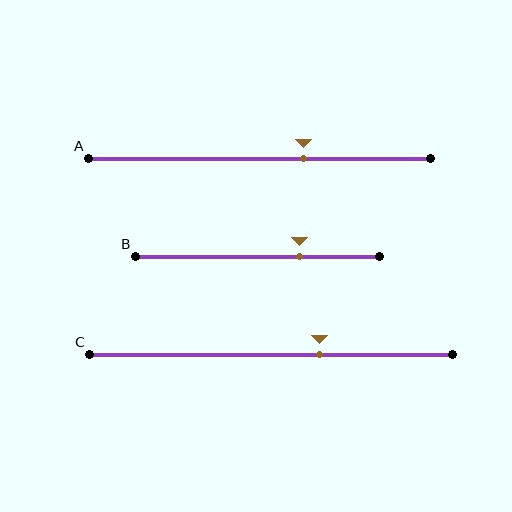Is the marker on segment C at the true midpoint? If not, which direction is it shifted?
No, the marker on segment C is shifted to the right by about 13% of the segment length.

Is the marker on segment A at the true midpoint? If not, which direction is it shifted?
No, the marker on segment A is shifted to the right by about 13% of the segment length.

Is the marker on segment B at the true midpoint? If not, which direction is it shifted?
No, the marker on segment B is shifted to the right by about 17% of the segment length.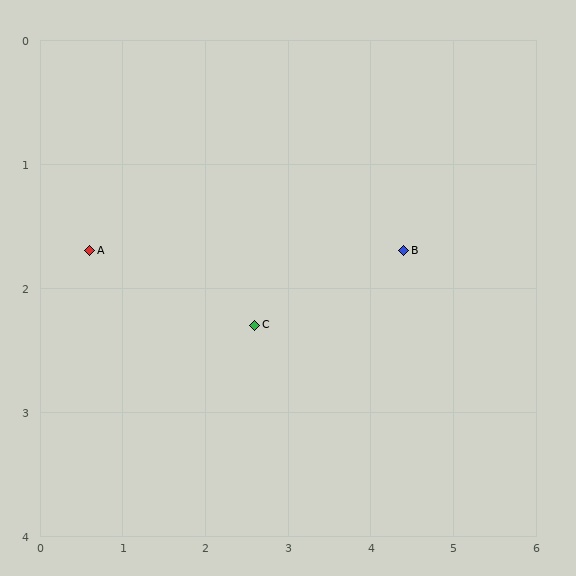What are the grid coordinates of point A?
Point A is at approximately (0.6, 1.7).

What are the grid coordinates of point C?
Point C is at approximately (2.6, 2.3).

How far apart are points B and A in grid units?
Points B and A are about 3.8 grid units apart.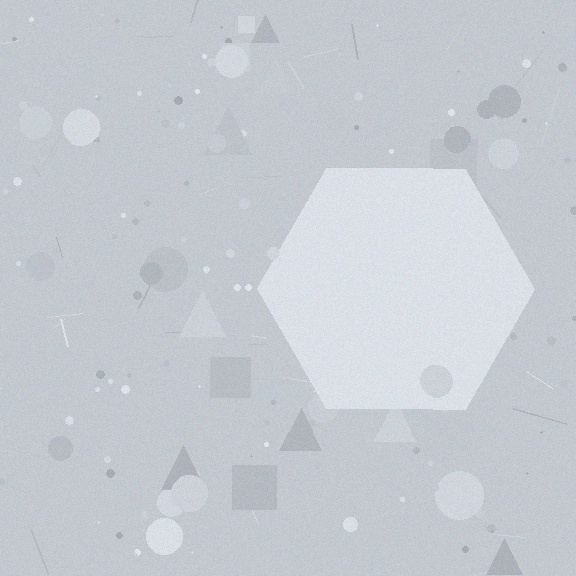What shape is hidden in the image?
A hexagon is hidden in the image.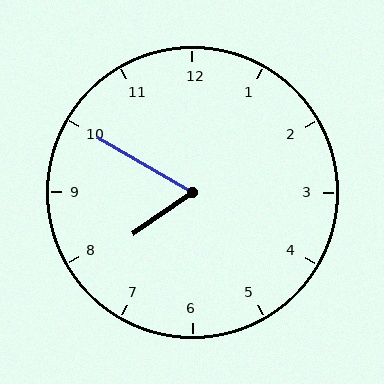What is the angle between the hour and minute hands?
Approximately 65 degrees.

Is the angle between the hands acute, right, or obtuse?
It is acute.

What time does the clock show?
7:50.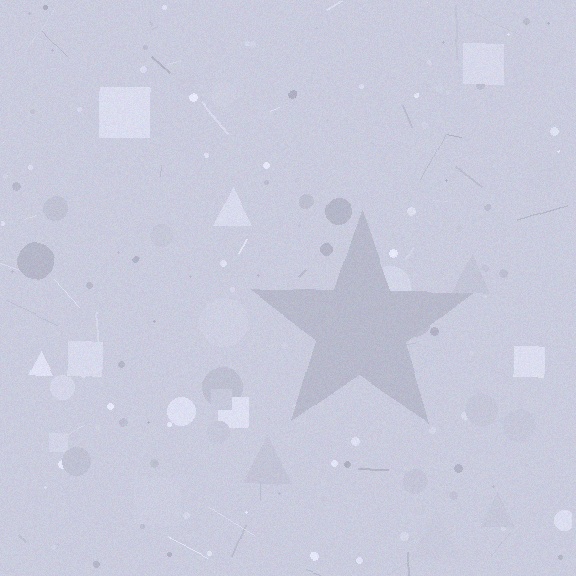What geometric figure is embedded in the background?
A star is embedded in the background.